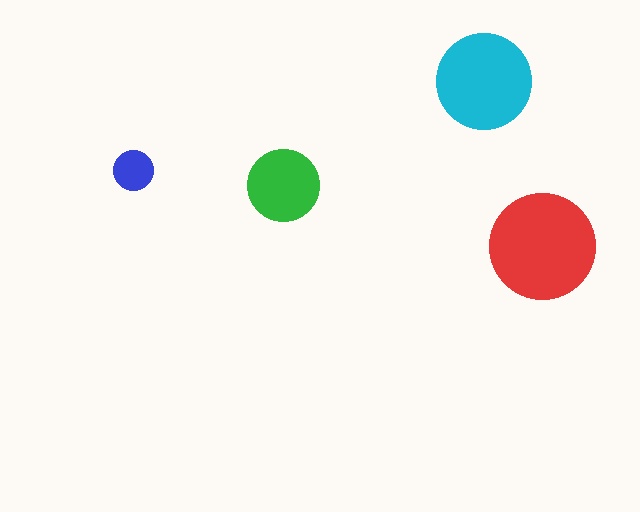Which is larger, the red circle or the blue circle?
The red one.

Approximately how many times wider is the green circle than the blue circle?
About 2 times wider.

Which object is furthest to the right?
The red circle is rightmost.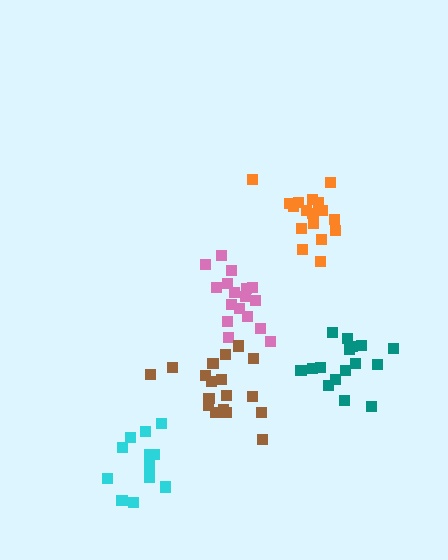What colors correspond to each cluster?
The clusters are colored: pink, cyan, brown, teal, orange.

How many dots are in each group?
Group 1: 17 dots, Group 2: 14 dots, Group 3: 19 dots, Group 4: 16 dots, Group 5: 17 dots (83 total).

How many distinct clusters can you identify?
There are 5 distinct clusters.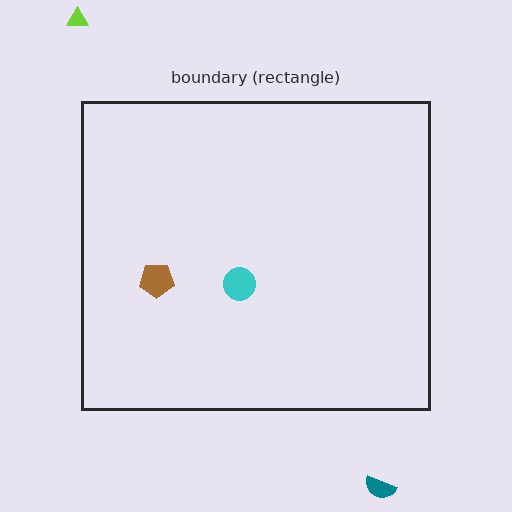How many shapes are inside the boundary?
2 inside, 2 outside.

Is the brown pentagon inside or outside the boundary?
Inside.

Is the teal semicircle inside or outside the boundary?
Outside.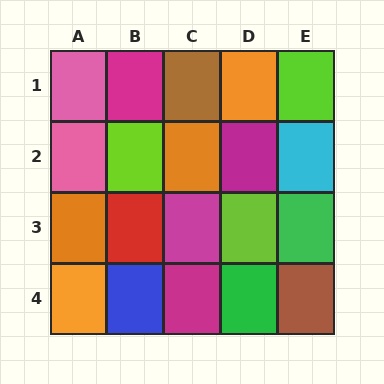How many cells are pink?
2 cells are pink.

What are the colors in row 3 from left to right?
Orange, red, magenta, lime, green.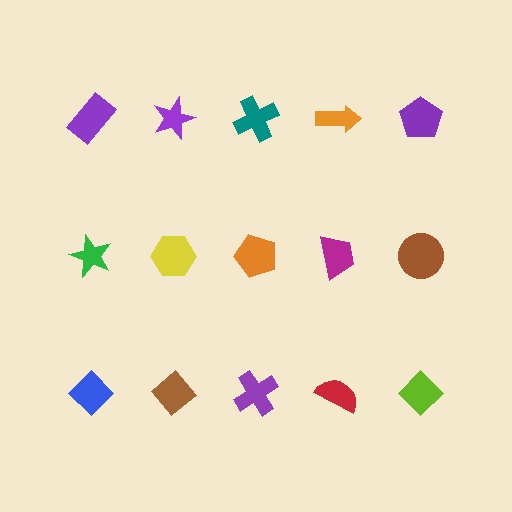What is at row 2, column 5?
A brown circle.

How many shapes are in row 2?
5 shapes.